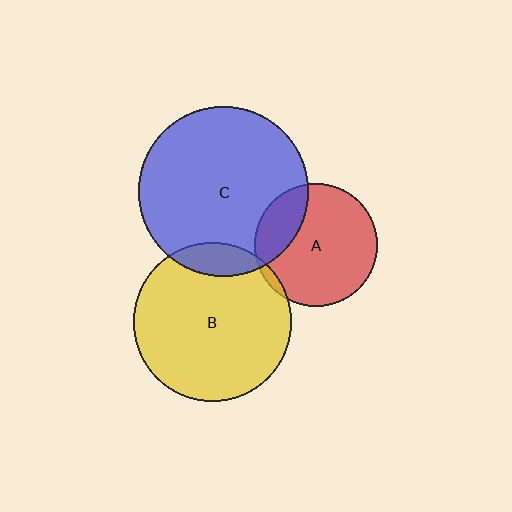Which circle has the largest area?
Circle C (blue).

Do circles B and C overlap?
Yes.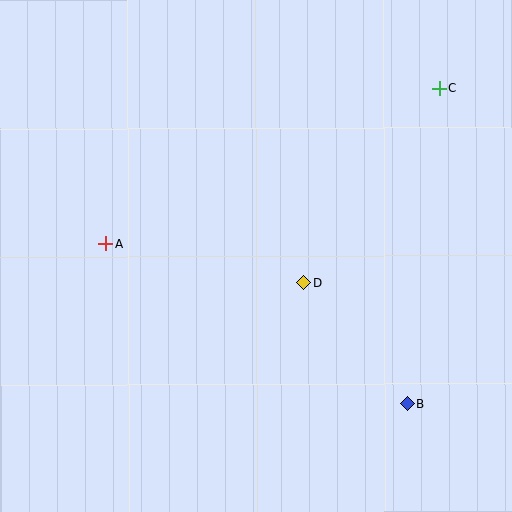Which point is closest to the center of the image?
Point D at (304, 283) is closest to the center.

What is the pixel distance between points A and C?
The distance between A and C is 368 pixels.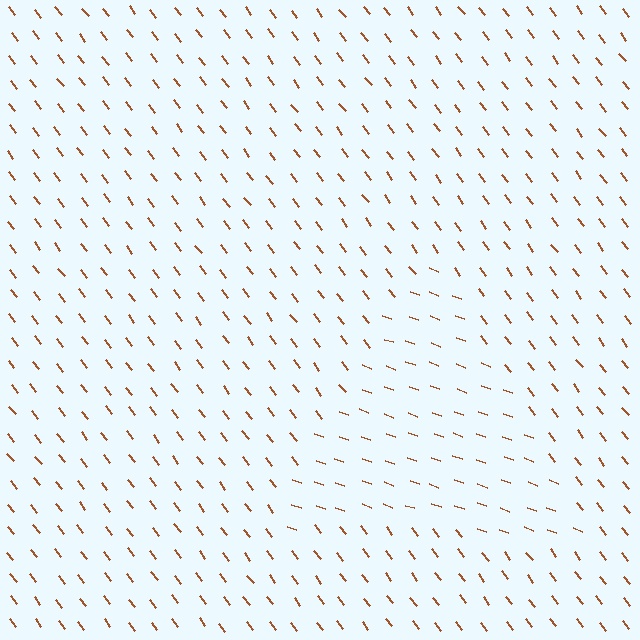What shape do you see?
I see a triangle.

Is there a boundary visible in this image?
Yes, there is a texture boundary formed by a change in line orientation.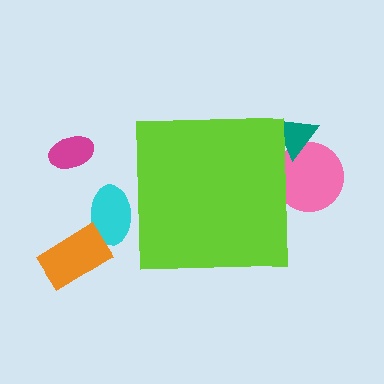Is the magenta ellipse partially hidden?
No, the magenta ellipse is fully visible.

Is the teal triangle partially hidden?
Yes, the teal triangle is partially hidden behind the lime square.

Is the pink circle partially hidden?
Yes, the pink circle is partially hidden behind the lime square.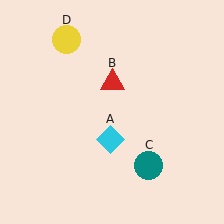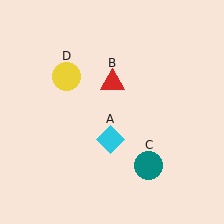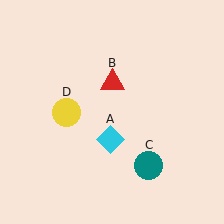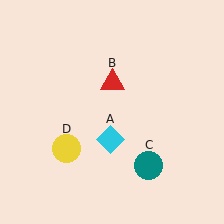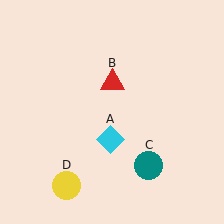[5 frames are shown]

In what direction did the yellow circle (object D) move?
The yellow circle (object D) moved down.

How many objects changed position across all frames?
1 object changed position: yellow circle (object D).